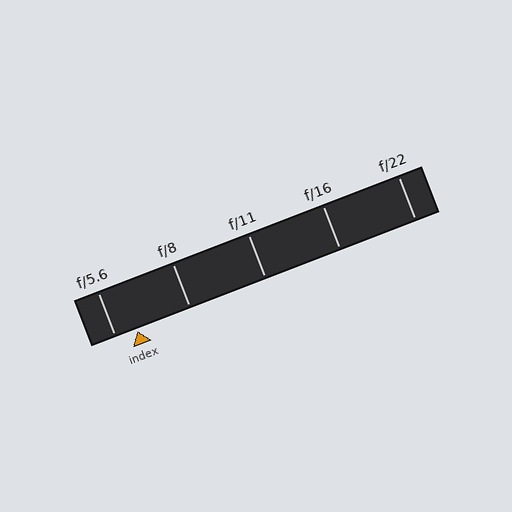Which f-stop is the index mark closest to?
The index mark is closest to f/5.6.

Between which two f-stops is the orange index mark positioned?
The index mark is between f/5.6 and f/8.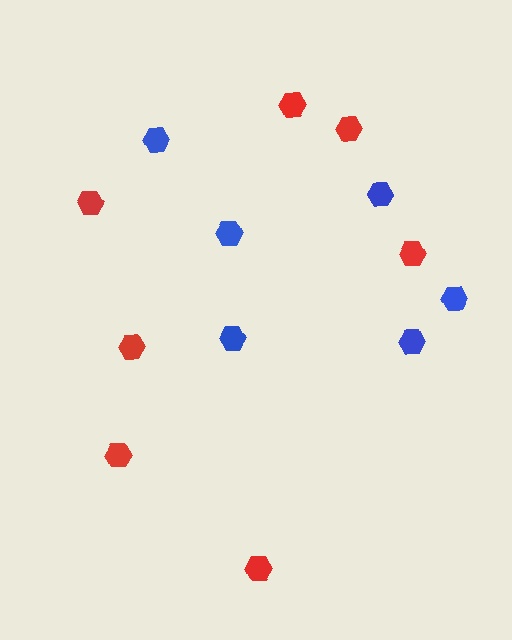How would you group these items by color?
There are 2 groups: one group of red hexagons (7) and one group of blue hexagons (6).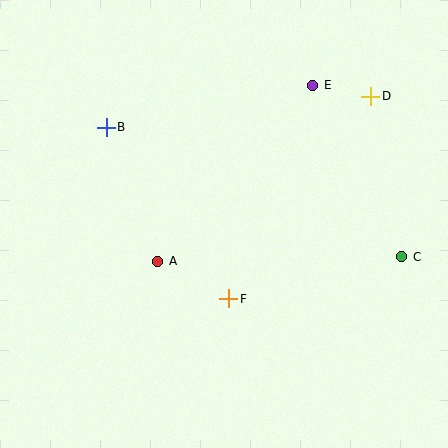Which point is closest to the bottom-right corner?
Point C is closest to the bottom-right corner.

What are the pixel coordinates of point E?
Point E is at (313, 85).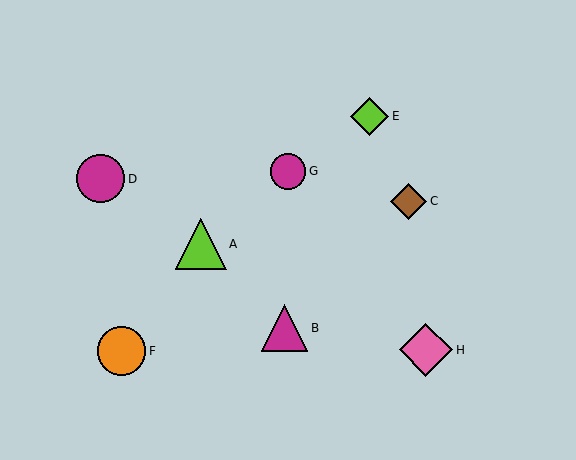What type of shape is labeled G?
Shape G is a magenta circle.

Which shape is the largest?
The pink diamond (labeled H) is the largest.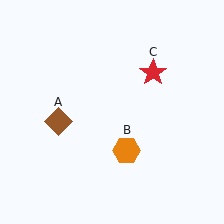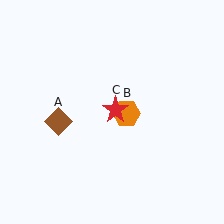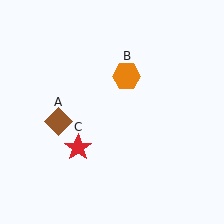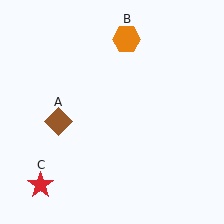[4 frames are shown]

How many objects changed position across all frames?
2 objects changed position: orange hexagon (object B), red star (object C).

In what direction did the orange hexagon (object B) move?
The orange hexagon (object B) moved up.